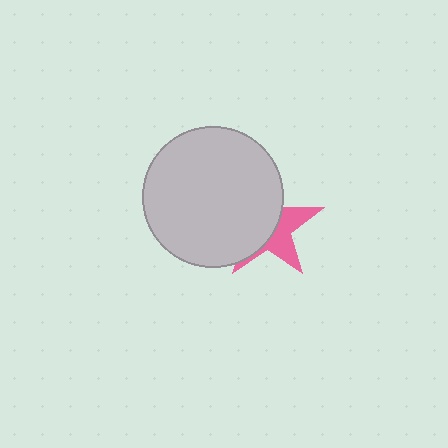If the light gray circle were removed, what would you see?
You would see the complete pink star.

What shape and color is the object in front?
The object in front is a light gray circle.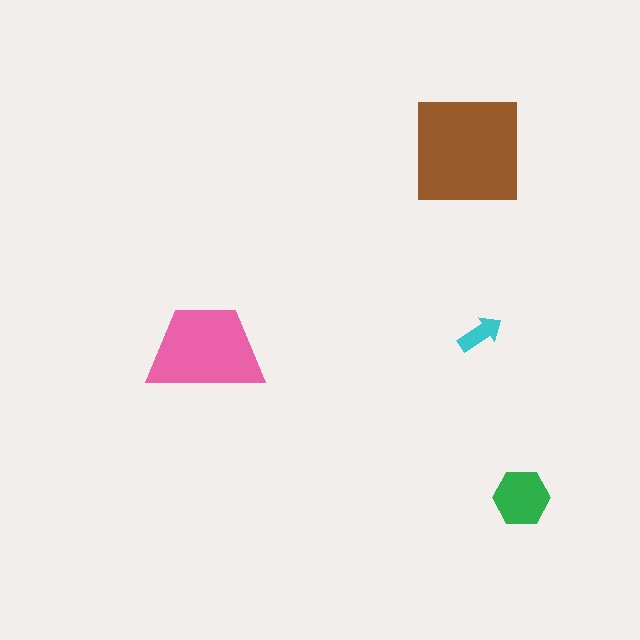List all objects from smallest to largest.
The cyan arrow, the green hexagon, the pink trapezoid, the brown square.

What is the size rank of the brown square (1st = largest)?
1st.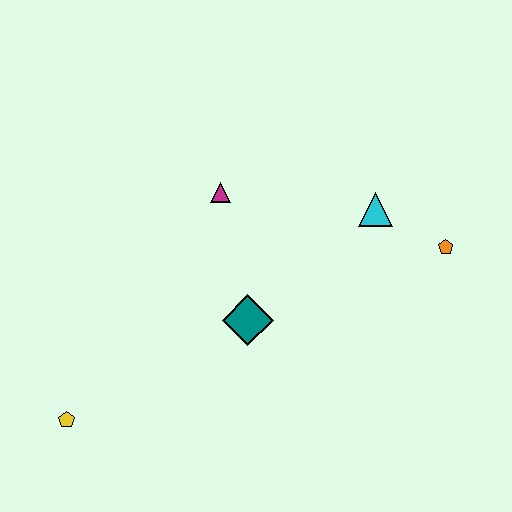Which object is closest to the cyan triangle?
The orange pentagon is closest to the cyan triangle.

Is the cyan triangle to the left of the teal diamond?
No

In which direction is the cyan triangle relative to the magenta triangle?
The cyan triangle is to the right of the magenta triangle.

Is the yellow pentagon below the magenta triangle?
Yes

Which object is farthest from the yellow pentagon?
The orange pentagon is farthest from the yellow pentagon.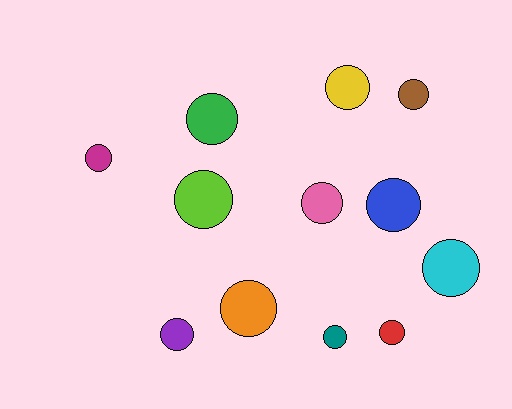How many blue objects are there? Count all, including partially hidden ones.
There is 1 blue object.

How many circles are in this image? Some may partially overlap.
There are 12 circles.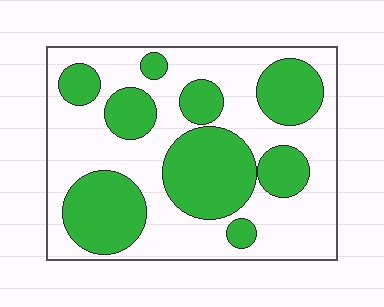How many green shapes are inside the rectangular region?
9.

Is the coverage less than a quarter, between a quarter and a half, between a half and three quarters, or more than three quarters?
Between a quarter and a half.